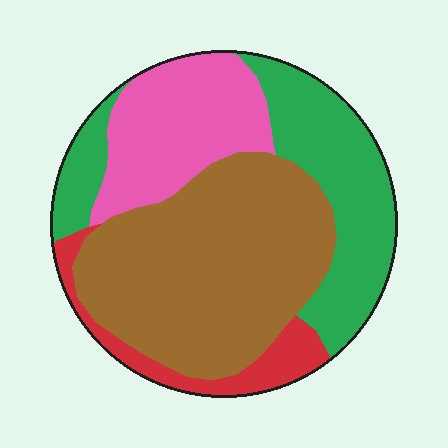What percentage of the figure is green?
Green takes up about one quarter (1/4) of the figure.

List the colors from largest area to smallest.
From largest to smallest: brown, green, pink, red.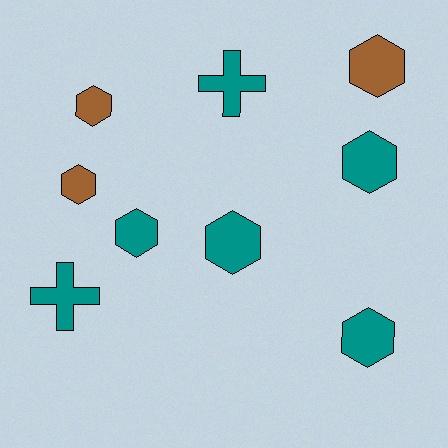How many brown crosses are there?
There are no brown crosses.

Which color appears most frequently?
Teal, with 6 objects.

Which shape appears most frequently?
Hexagon, with 7 objects.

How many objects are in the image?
There are 9 objects.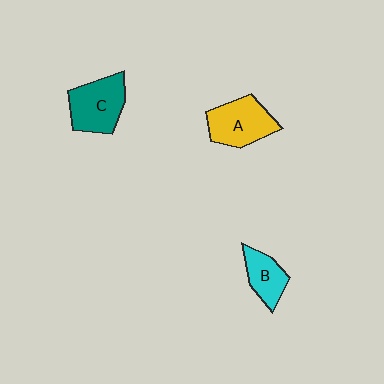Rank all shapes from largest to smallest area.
From largest to smallest: C (teal), A (yellow), B (cyan).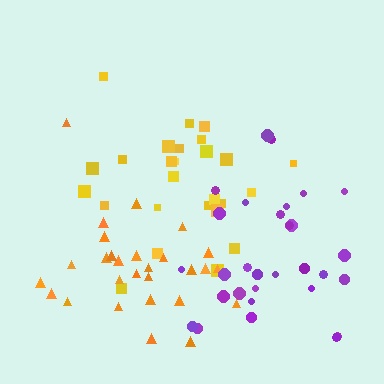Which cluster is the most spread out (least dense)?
Yellow.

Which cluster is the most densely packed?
Orange.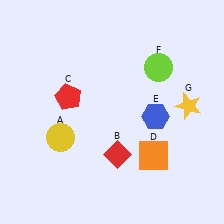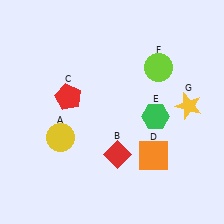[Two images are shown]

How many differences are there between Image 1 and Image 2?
There is 1 difference between the two images.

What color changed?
The hexagon (E) changed from blue in Image 1 to green in Image 2.